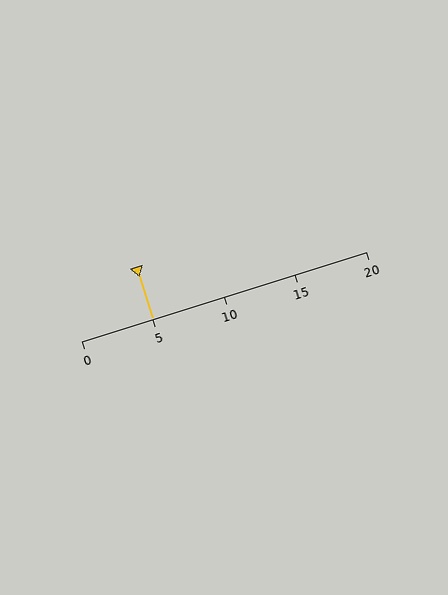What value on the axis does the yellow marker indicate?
The marker indicates approximately 5.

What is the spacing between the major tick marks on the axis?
The major ticks are spaced 5 apart.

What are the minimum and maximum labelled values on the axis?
The axis runs from 0 to 20.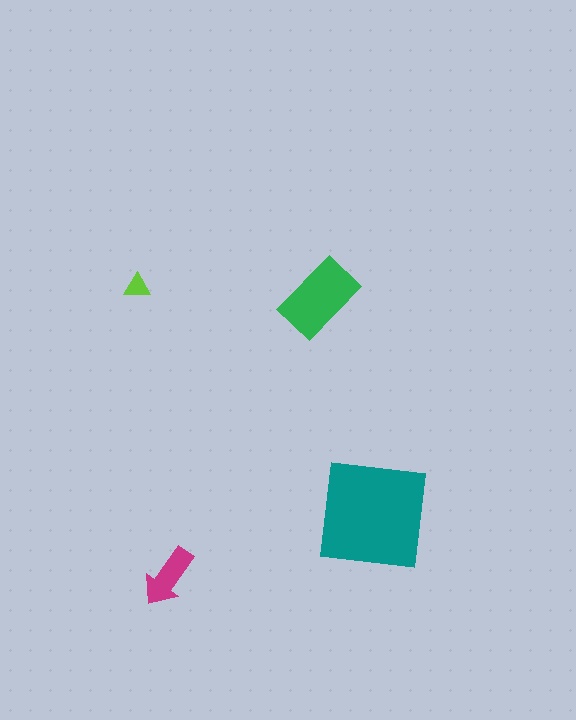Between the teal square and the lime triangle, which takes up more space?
The teal square.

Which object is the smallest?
The lime triangle.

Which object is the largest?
The teal square.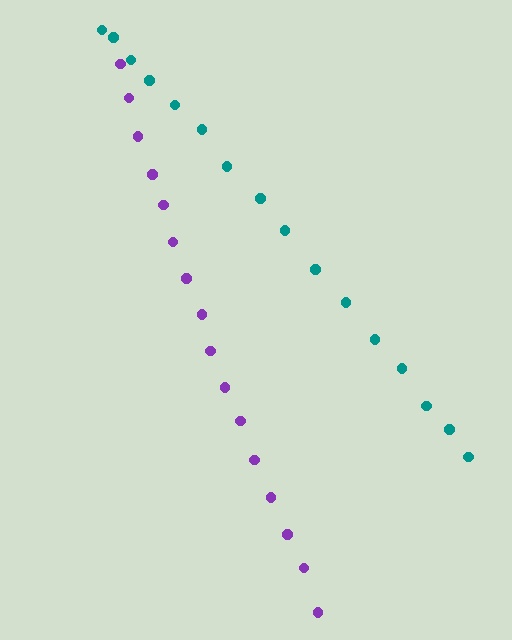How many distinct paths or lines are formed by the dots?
There are 2 distinct paths.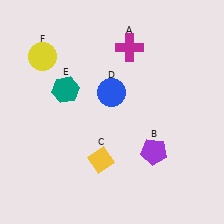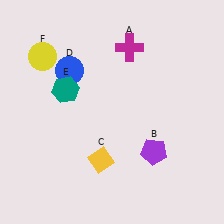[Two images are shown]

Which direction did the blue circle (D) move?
The blue circle (D) moved left.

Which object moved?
The blue circle (D) moved left.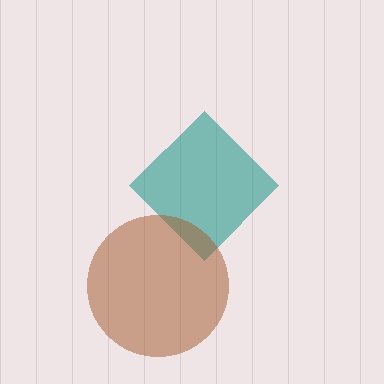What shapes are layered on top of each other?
The layered shapes are: a teal diamond, a brown circle.